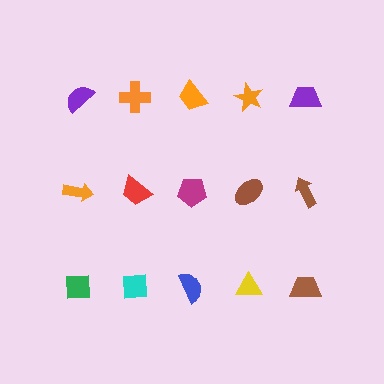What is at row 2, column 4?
A brown ellipse.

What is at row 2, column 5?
A brown arrow.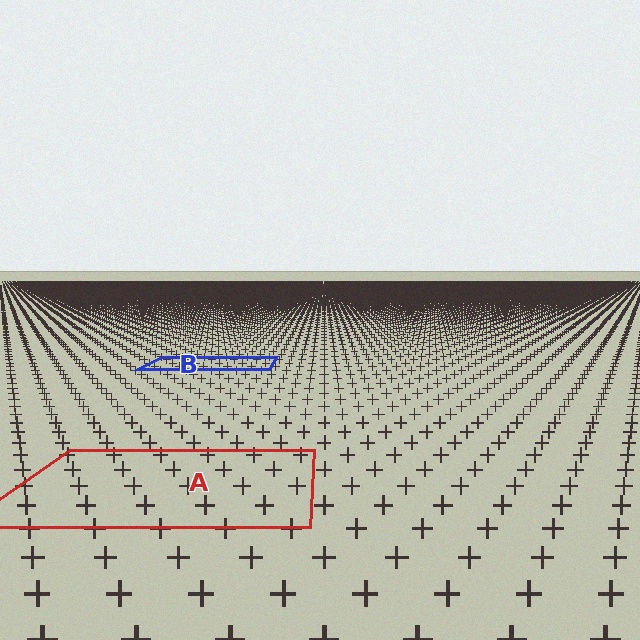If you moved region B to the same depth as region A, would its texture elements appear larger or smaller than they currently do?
They would appear larger. At a closer depth, the same texture elements are projected at a bigger on-screen size.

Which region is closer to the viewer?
Region A is closer. The texture elements there are larger and more spread out.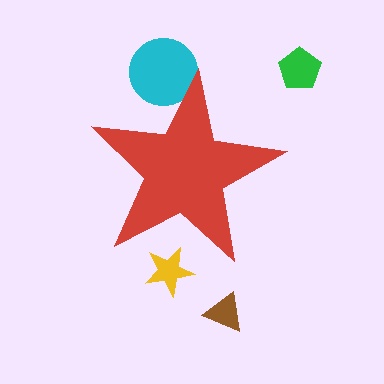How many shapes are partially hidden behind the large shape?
2 shapes are partially hidden.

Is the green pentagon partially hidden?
No, the green pentagon is fully visible.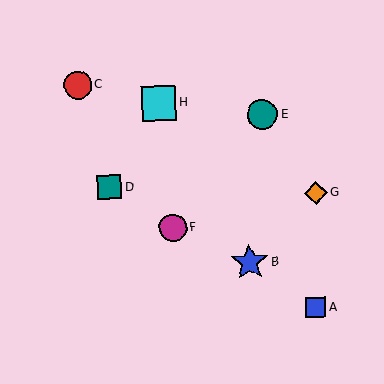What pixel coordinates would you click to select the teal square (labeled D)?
Click at (110, 187) to select the teal square D.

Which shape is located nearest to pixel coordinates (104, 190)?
The teal square (labeled D) at (110, 187) is nearest to that location.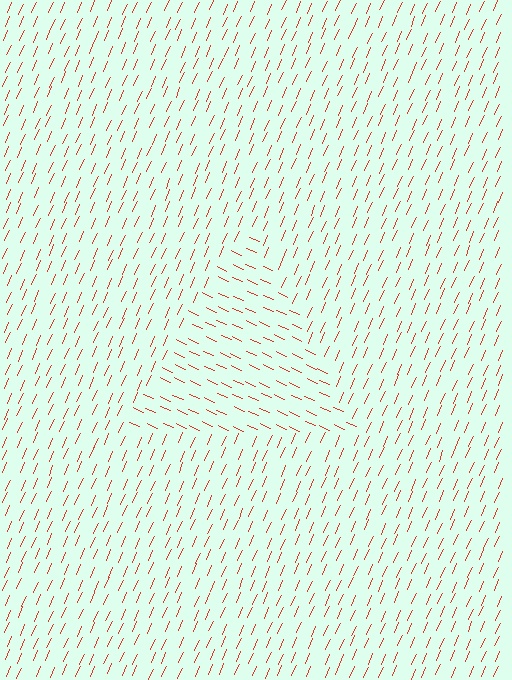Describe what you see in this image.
The image is filled with small red line segments. A triangle region in the image has lines oriented differently from the surrounding lines, creating a visible texture boundary.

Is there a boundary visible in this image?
Yes, there is a texture boundary formed by a change in line orientation.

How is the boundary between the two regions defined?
The boundary is defined purely by a change in line orientation (approximately 89 degrees difference). All lines are the same color and thickness.